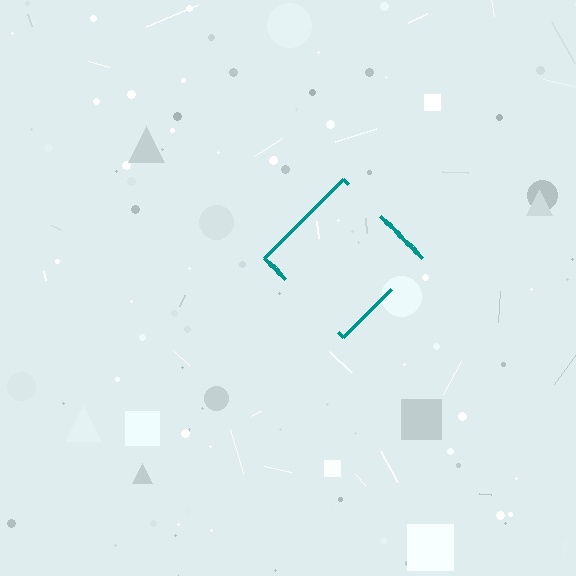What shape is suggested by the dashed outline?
The dashed outline suggests a diamond.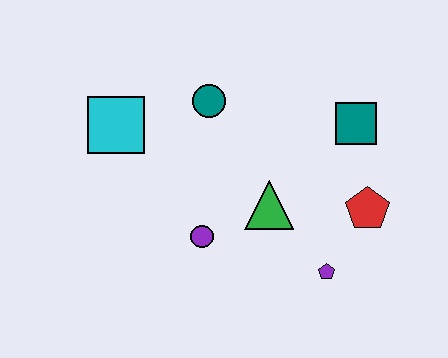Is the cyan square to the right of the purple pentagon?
No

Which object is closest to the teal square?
The red pentagon is closest to the teal square.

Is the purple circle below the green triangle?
Yes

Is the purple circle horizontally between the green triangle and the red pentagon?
No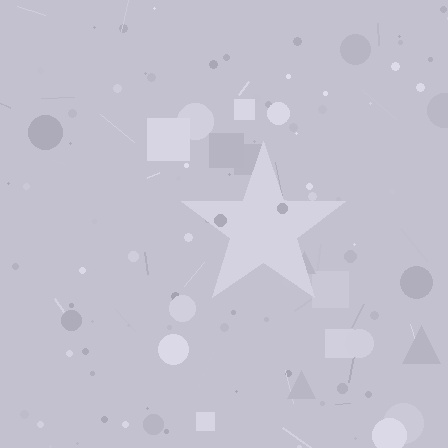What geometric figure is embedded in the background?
A star is embedded in the background.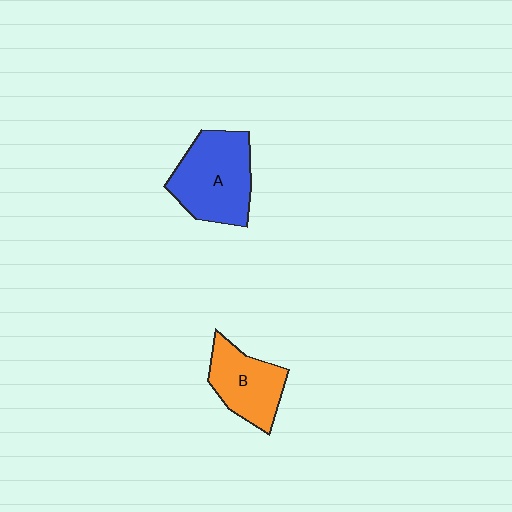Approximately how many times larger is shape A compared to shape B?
Approximately 1.4 times.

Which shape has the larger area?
Shape A (blue).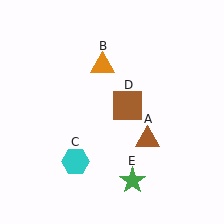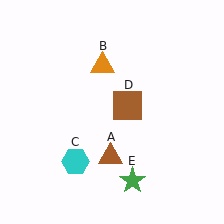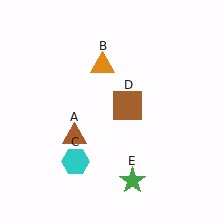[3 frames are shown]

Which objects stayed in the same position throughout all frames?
Orange triangle (object B) and cyan hexagon (object C) and brown square (object D) and green star (object E) remained stationary.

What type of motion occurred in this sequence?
The brown triangle (object A) rotated clockwise around the center of the scene.